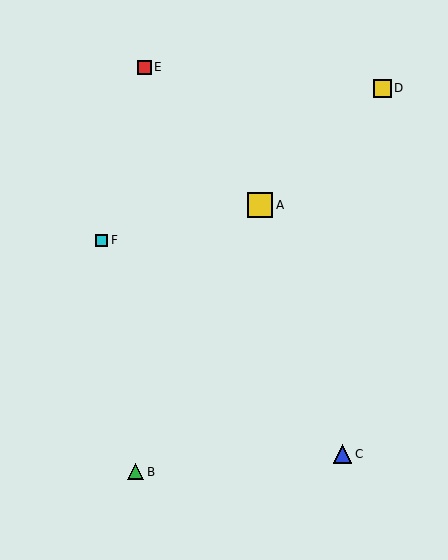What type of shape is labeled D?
Shape D is a yellow square.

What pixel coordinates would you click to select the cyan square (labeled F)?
Click at (102, 240) to select the cyan square F.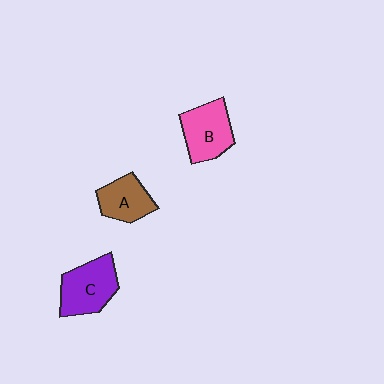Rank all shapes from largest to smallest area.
From largest to smallest: C (purple), B (pink), A (brown).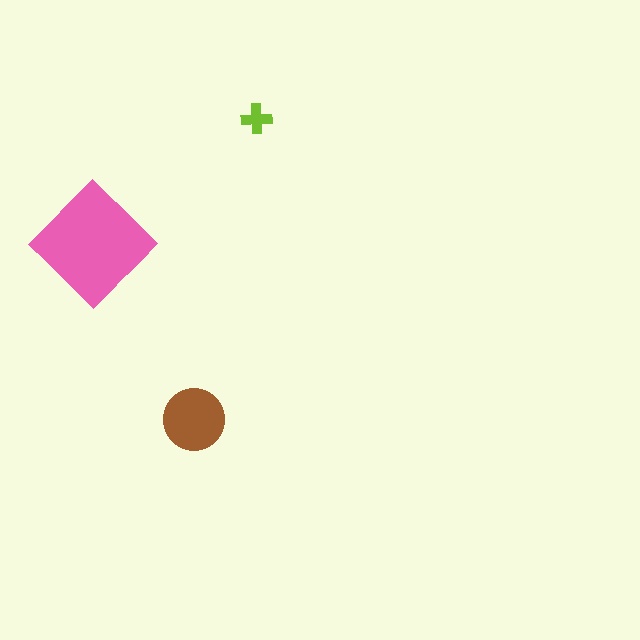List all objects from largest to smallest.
The pink diamond, the brown circle, the lime cross.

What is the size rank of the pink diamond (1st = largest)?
1st.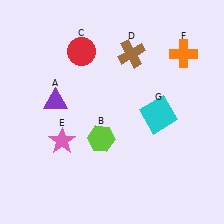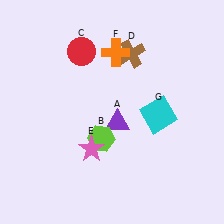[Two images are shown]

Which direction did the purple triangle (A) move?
The purple triangle (A) moved right.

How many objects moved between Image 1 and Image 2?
3 objects moved between the two images.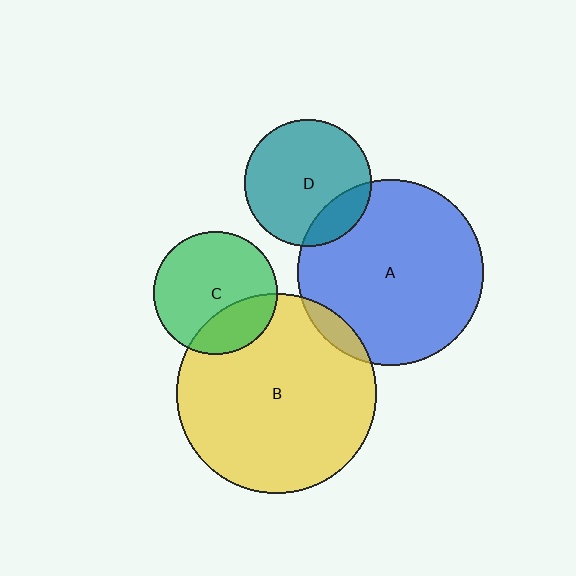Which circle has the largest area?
Circle B (yellow).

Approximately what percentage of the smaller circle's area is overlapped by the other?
Approximately 20%.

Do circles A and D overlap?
Yes.